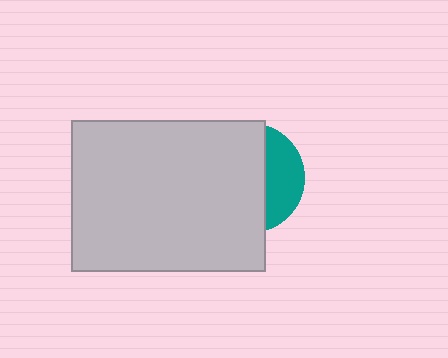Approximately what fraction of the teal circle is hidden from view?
Roughly 68% of the teal circle is hidden behind the light gray rectangle.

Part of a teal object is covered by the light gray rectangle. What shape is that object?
It is a circle.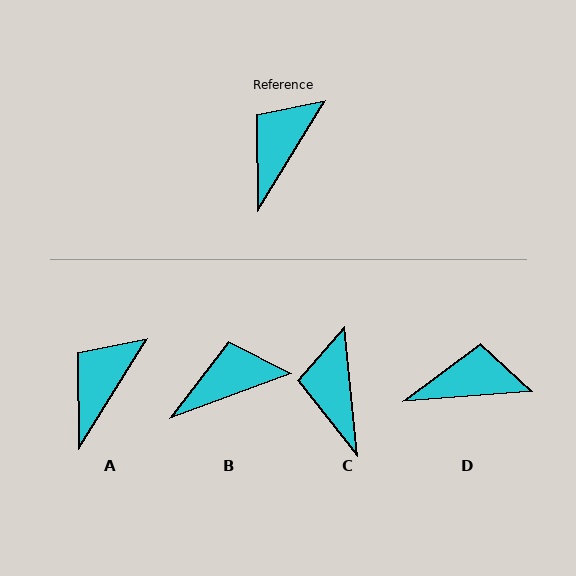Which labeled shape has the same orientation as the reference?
A.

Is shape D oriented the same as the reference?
No, it is off by about 54 degrees.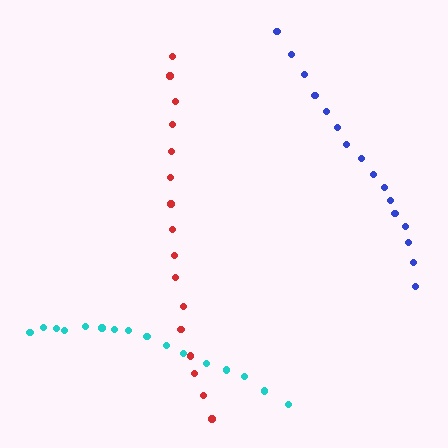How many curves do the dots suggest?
There are 3 distinct paths.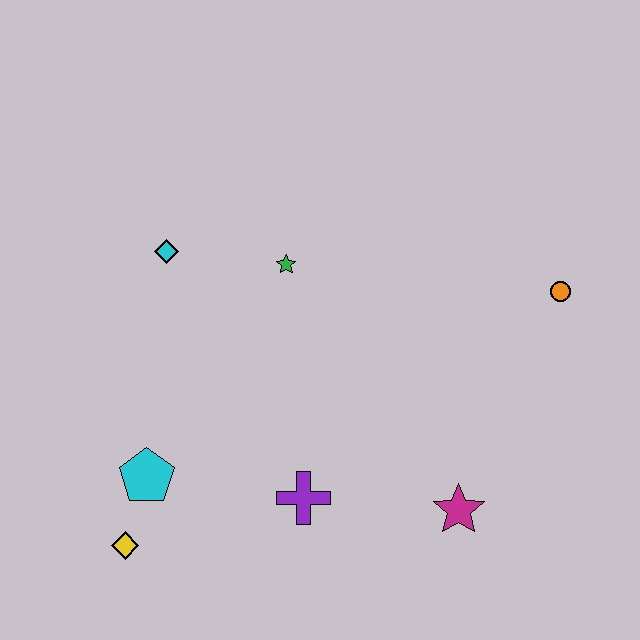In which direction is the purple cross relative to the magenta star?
The purple cross is to the left of the magenta star.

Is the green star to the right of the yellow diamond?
Yes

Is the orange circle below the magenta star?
No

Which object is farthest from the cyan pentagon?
The orange circle is farthest from the cyan pentagon.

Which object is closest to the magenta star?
The purple cross is closest to the magenta star.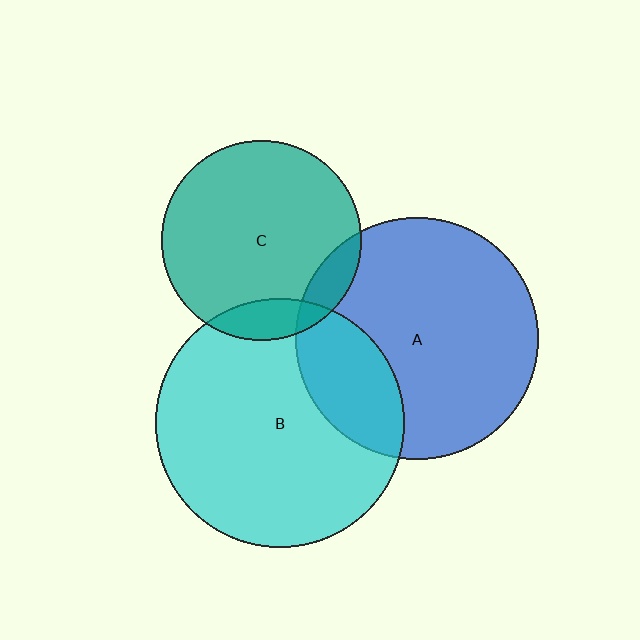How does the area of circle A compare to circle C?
Approximately 1.5 times.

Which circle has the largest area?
Circle B (cyan).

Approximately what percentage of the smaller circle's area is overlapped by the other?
Approximately 10%.